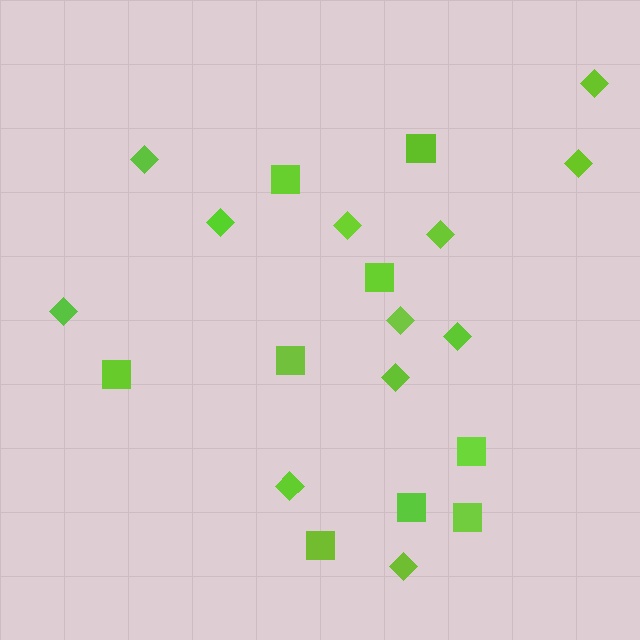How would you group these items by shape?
There are 2 groups: one group of squares (9) and one group of diamonds (12).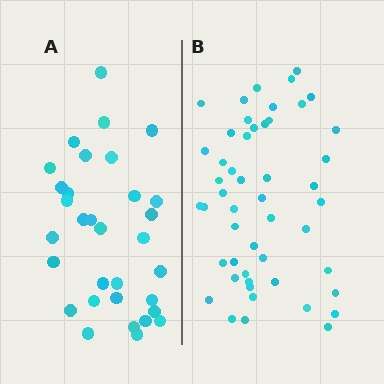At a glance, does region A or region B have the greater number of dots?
Region B (the right region) has more dots.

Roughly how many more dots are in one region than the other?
Region B has approximately 20 more dots than region A.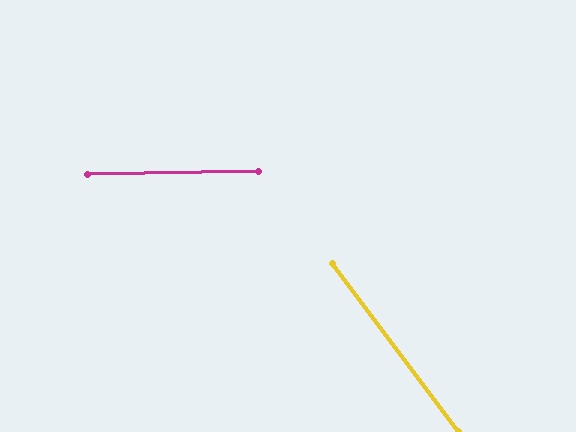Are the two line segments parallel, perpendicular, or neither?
Neither parallel nor perpendicular — they differ by about 54°.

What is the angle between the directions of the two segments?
Approximately 54 degrees.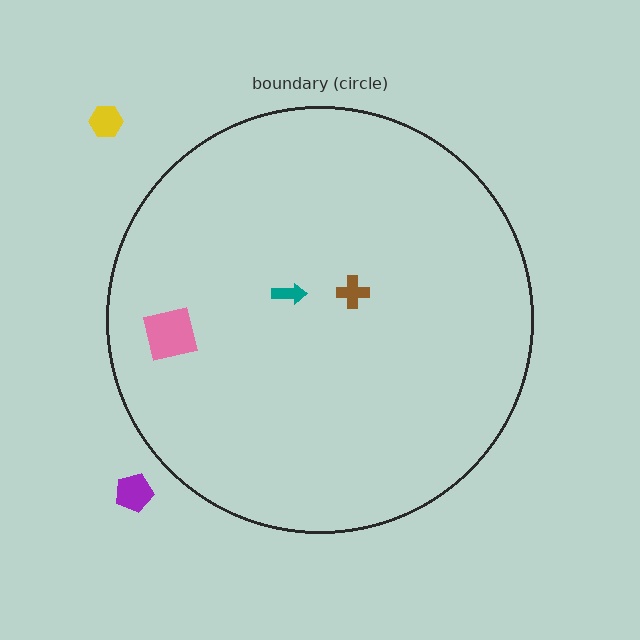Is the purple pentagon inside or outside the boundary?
Outside.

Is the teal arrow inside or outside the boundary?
Inside.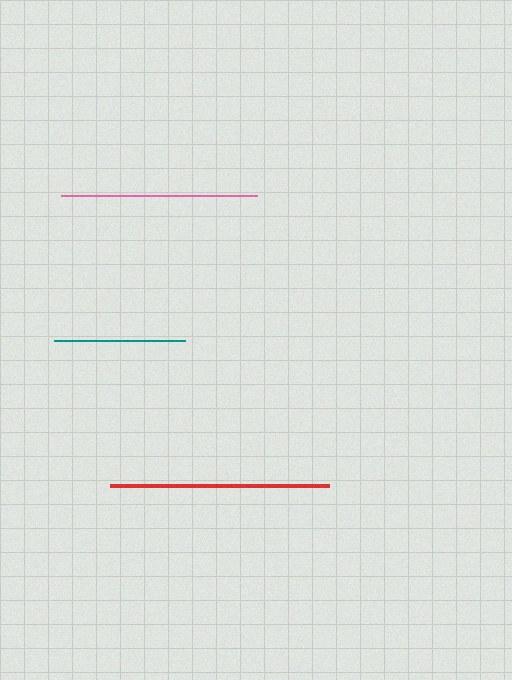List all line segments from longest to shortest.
From longest to shortest: red, pink, teal.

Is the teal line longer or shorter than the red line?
The red line is longer than the teal line.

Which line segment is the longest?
The red line is the longest at approximately 219 pixels.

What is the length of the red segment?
The red segment is approximately 219 pixels long.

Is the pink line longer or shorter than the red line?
The red line is longer than the pink line.